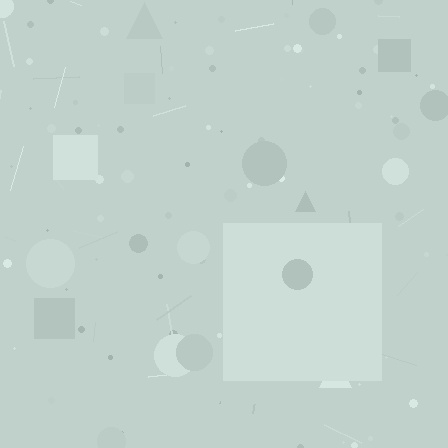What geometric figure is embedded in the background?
A square is embedded in the background.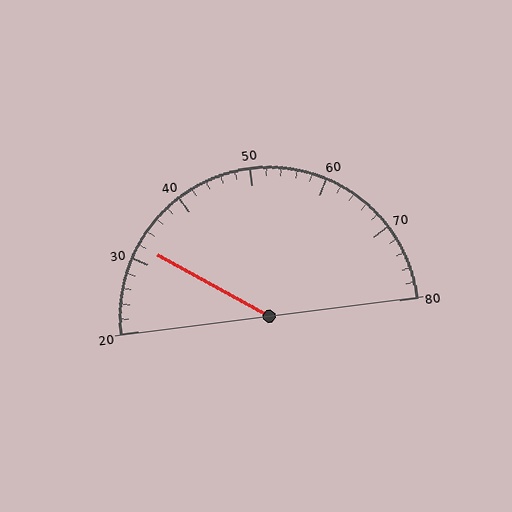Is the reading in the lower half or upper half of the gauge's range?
The reading is in the lower half of the range (20 to 80).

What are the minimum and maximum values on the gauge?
The gauge ranges from 20 to 80.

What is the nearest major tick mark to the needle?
The nearest major tick mark is 30.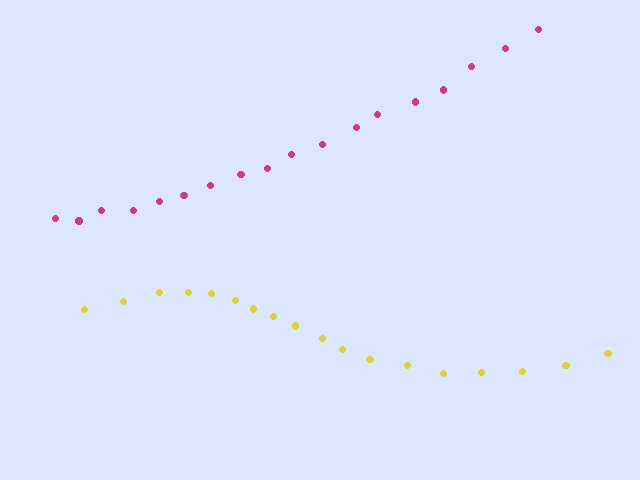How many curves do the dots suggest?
There are 2 distinct paths.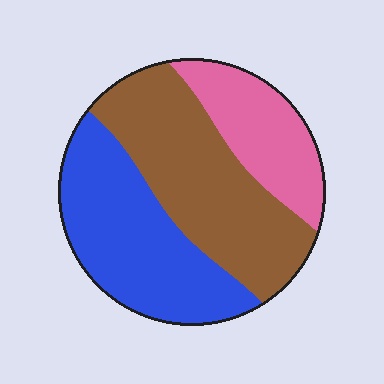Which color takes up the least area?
Pink, at roughly 20%.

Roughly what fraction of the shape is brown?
Brown covers about 40% of the shape.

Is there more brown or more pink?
Brown.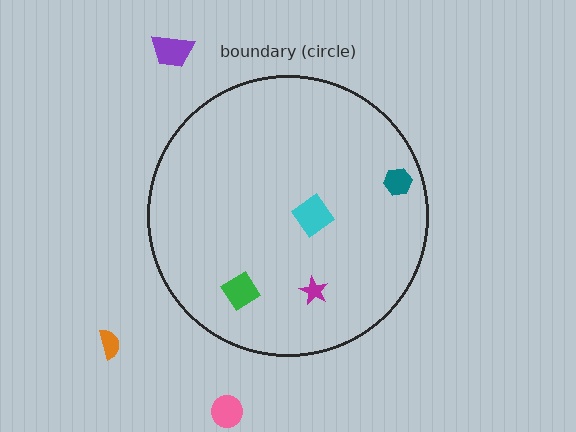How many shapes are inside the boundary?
4 inside, 3 outside.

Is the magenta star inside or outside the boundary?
Inside.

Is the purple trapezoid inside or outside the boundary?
Outside.